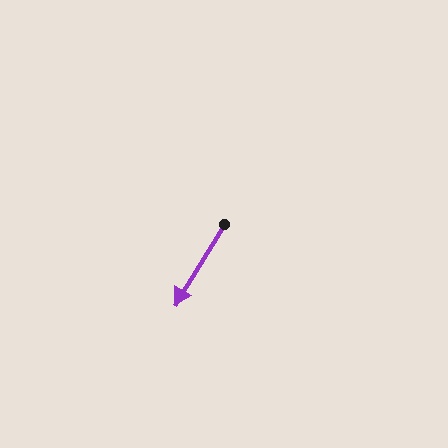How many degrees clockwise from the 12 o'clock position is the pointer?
Approximately 211 degrees.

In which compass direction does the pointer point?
Southwest.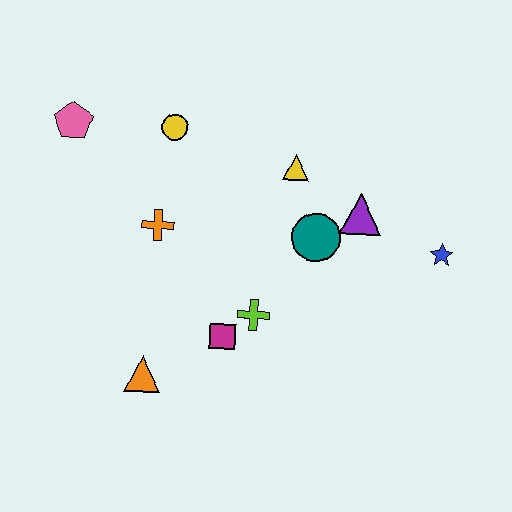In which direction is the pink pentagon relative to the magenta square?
The pink pentagon is above the magenta square.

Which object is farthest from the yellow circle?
The blue star is farthest from the yellow circle.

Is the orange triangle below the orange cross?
Yes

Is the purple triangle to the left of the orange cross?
No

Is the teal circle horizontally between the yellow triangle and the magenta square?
No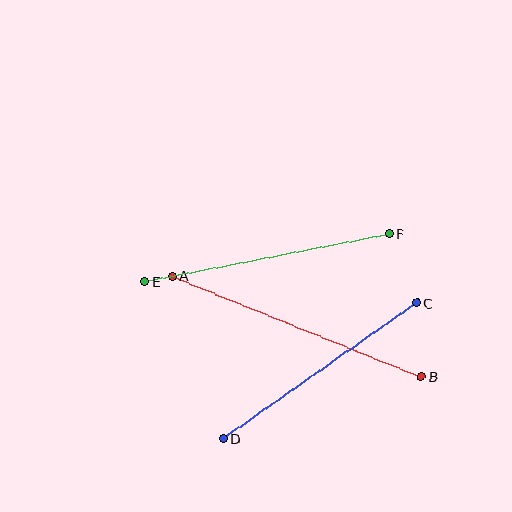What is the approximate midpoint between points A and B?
The midpoint is at approximately (297, 327) pixels.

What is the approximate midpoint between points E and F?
The midpoint is at approximately (267, 258) pixels.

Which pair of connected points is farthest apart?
Points A and B are farthest apart.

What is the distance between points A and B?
The distance is approximately 268 pixels.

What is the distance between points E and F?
The distance is approximately 249 pixels.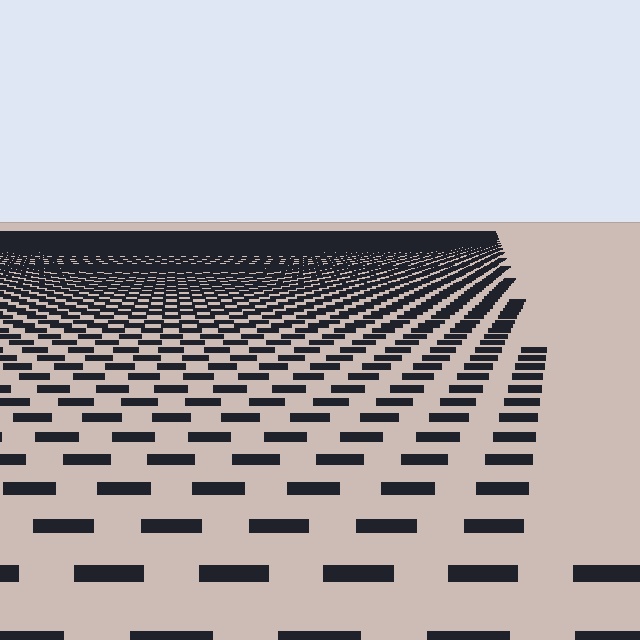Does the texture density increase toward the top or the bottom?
Density increases toward the top.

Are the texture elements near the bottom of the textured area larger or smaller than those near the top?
Larger. Near the bottom, elements are closer to the viewer and appear at a bigger on-screen size.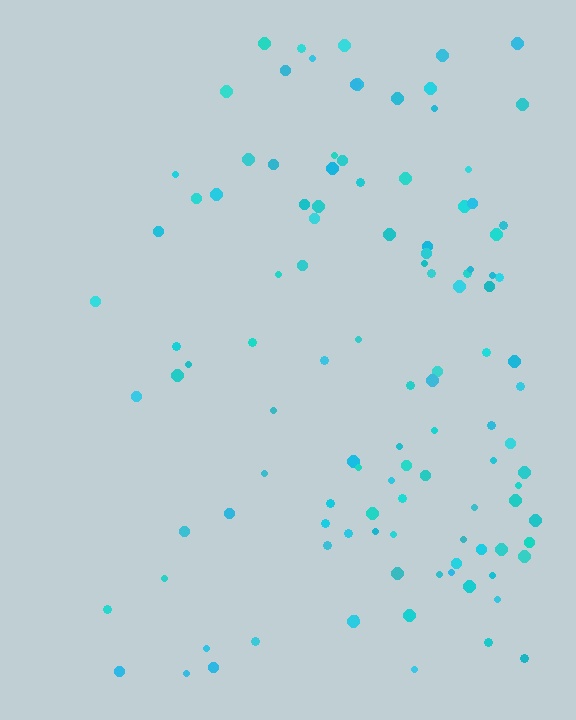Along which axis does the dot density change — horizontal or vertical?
Horizontal.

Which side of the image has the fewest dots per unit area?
The left.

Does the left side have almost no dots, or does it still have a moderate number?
Still a moderate number, just noticeably fewer than the right.